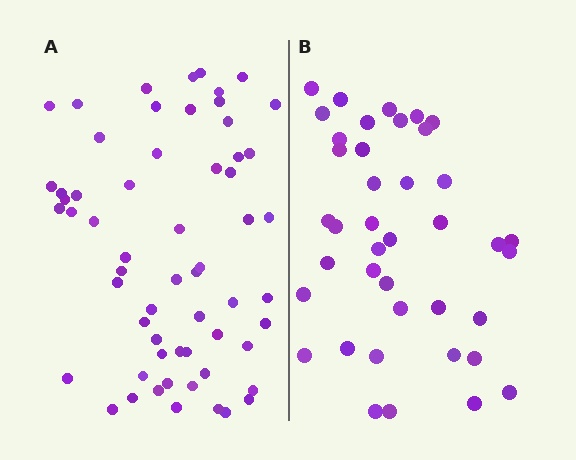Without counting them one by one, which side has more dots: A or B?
Region A (the left region) has more dots.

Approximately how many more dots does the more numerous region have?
Region A has approximately 20 more dots than region B.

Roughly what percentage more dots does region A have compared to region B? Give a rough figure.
About 50% more.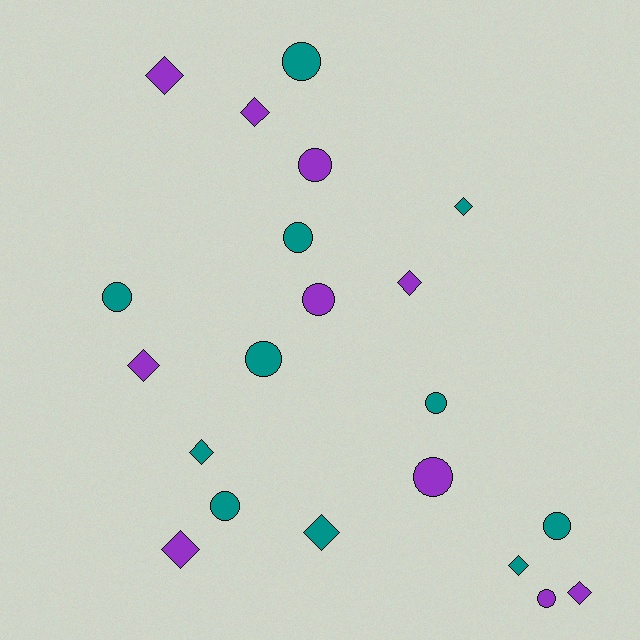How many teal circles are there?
There are 7 teal circles.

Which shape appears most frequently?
Circle, with 11 objects.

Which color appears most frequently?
Teal, with 11 objects.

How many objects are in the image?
There are 21 objects.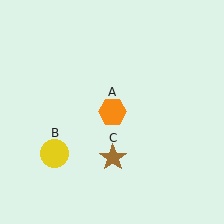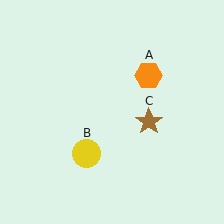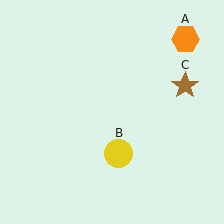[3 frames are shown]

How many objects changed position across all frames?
3 objects changed position: orange hexagon (object A), yellow circle (object B), brown star (object C).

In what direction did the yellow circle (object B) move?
The yellow circle (object B) moved right.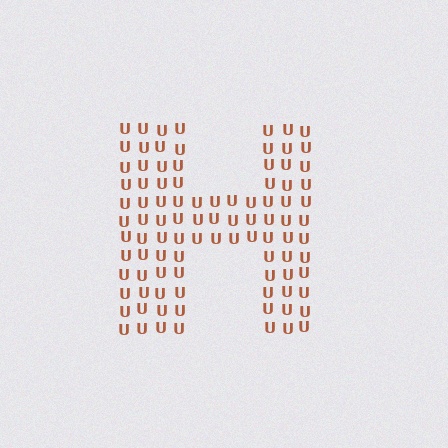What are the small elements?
The small elements are letter U's.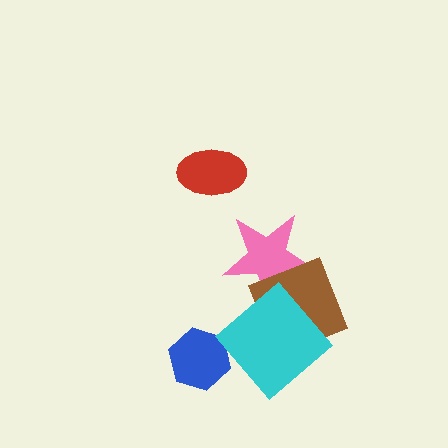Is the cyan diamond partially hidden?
No, no other shape covers it.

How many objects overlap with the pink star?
1 object overlaps with the pink star.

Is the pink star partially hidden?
Yes, it is partially covered by another shape.